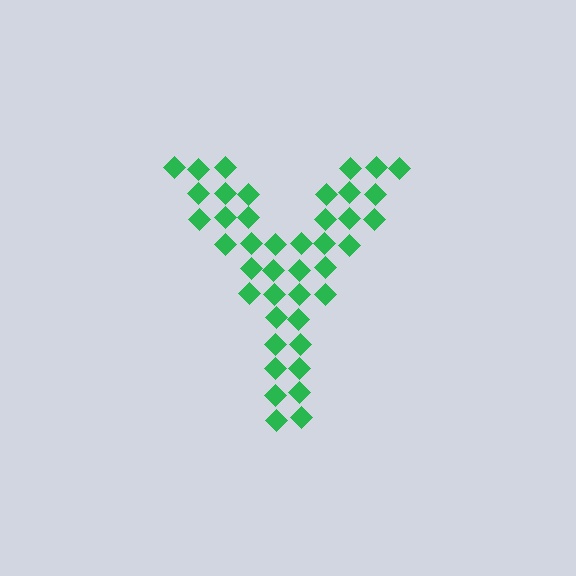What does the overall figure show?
The overall figure shows the letter Y.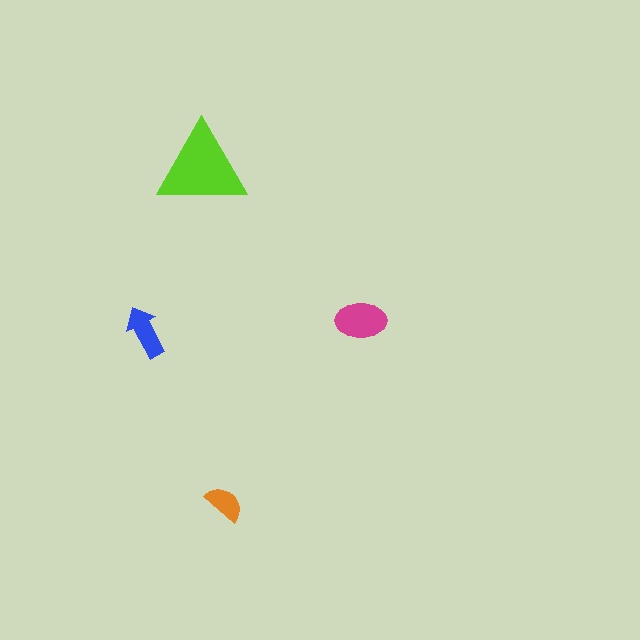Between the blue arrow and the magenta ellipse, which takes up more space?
The magenta ellipse.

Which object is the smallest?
The orange semicircle.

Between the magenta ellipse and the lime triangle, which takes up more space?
The lime triangle.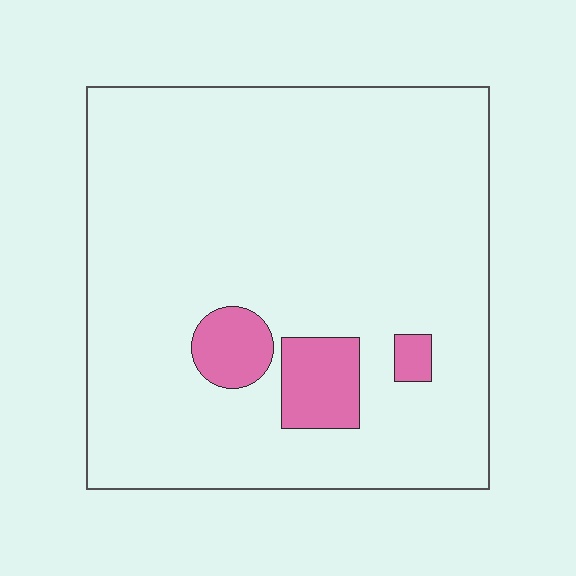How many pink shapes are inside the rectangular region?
3.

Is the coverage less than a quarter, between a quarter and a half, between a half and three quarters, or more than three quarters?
Less than a quarter.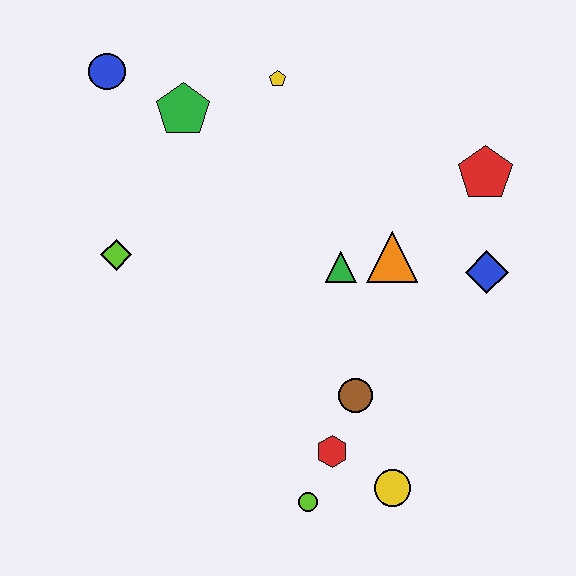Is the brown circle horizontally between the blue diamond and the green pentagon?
Yes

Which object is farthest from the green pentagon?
The yellow circle is farthest from the green pentagon.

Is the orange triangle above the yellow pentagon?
No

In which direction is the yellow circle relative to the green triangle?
The yellow circle is below the green triangle.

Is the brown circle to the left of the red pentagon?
Yes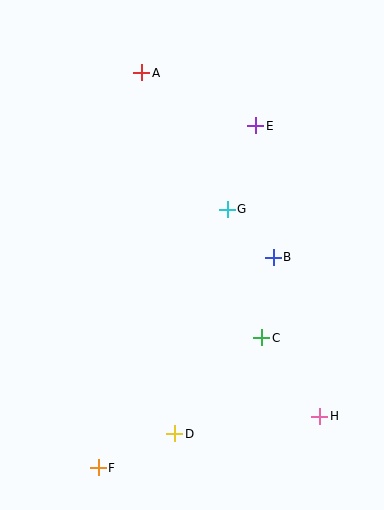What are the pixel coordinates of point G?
Point G is at (227, 209).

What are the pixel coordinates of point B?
Point B is at (273, 257).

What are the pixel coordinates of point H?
Point H is at (320, 416).